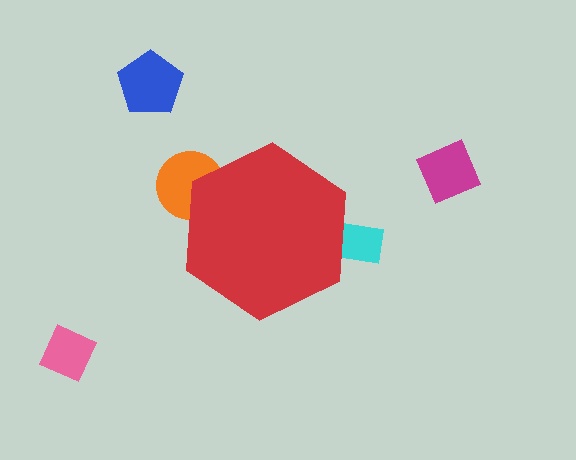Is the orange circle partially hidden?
Yes, the orange circle is partially hidden behind the red hexagon.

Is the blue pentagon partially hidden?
No, the blue pentagon is fully visible.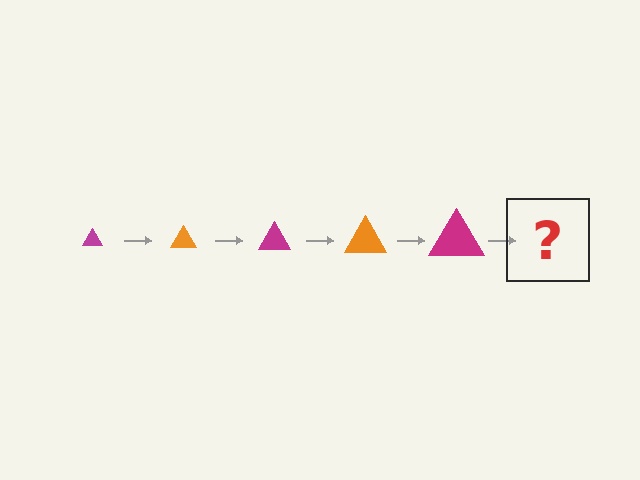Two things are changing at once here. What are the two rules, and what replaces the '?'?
The two rules are that the triangle grows larger each step and the color cycles through magenta and orange. The '?' should be an orange triangle, larger than the previous one.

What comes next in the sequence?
The next element should be an orange triangle, larger than the previous one.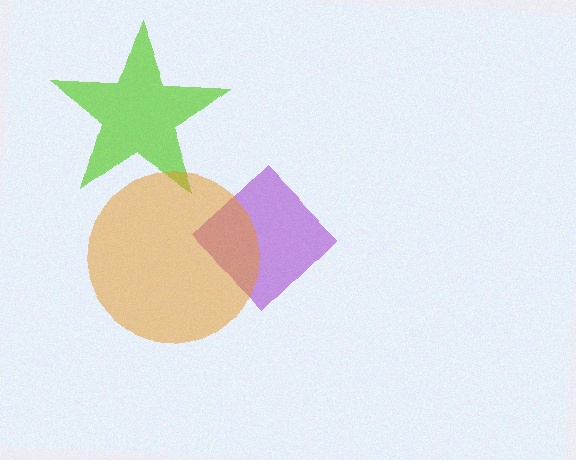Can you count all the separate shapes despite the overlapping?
Yes, there are 3 separate shapes.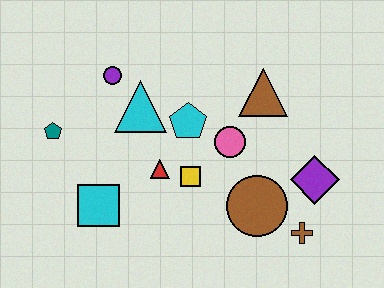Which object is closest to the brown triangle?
The pink circle is closest to the brown triangle.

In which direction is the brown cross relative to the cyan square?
The brown cross is to the right of the cyan square.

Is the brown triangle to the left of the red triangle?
No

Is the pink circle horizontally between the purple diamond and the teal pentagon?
Yes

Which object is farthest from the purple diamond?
The teal pentagon is farthest from the purple diamond.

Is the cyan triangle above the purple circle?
No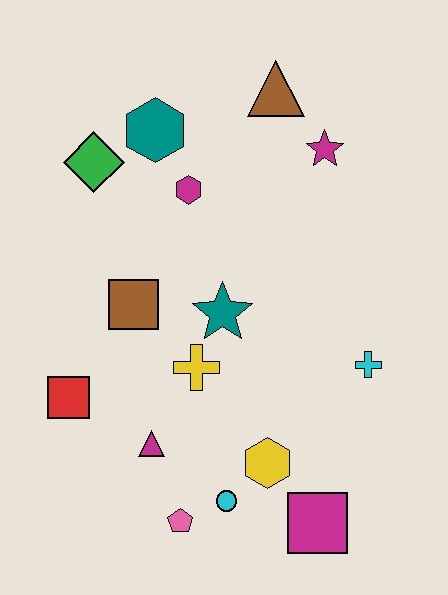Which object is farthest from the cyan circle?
The brown triangle is farthest from the cyan circle.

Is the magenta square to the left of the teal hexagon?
No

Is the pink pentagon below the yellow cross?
Yes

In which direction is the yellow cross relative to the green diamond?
The yellow cross is below the green diamond.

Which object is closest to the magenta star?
The brown triangle is closest to the magenta star.